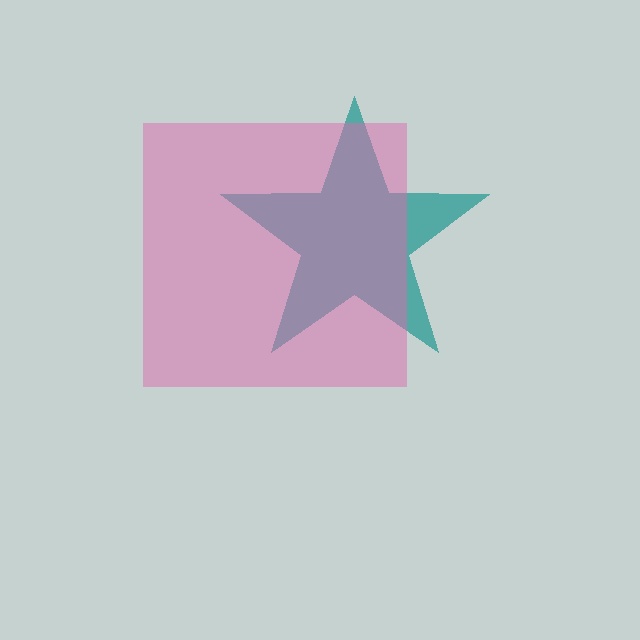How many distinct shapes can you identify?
There are 2 distinct shapes: a teal star, a pink square.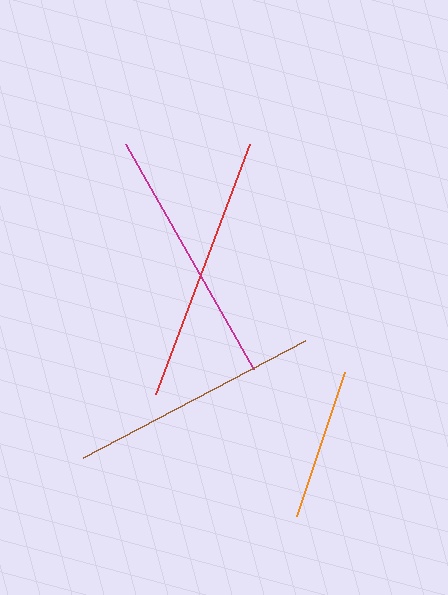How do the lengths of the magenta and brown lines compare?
The magenta and brown lines are approximately the same length.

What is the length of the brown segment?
The brown segment is approximately 251 pixels long.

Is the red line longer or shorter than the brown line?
The red line is longer than the brown line.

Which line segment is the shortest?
The orange line is the shortest at approximately 152 pixels.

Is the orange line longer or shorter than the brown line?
The brown line is longer than the orange line.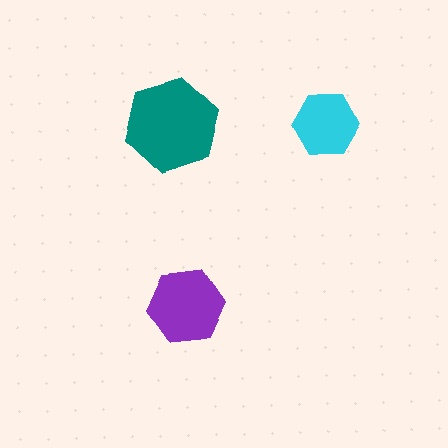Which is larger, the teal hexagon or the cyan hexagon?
The teal one.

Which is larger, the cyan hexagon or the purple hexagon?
The purple one.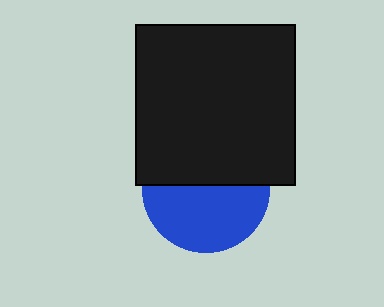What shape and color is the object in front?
The object in front is a black square.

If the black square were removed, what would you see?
You would see the complete blue circle.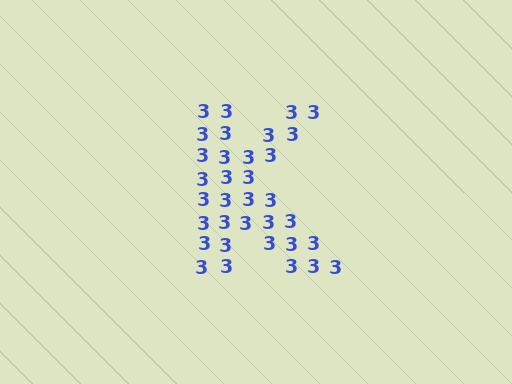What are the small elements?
The small elements are digit 3's.